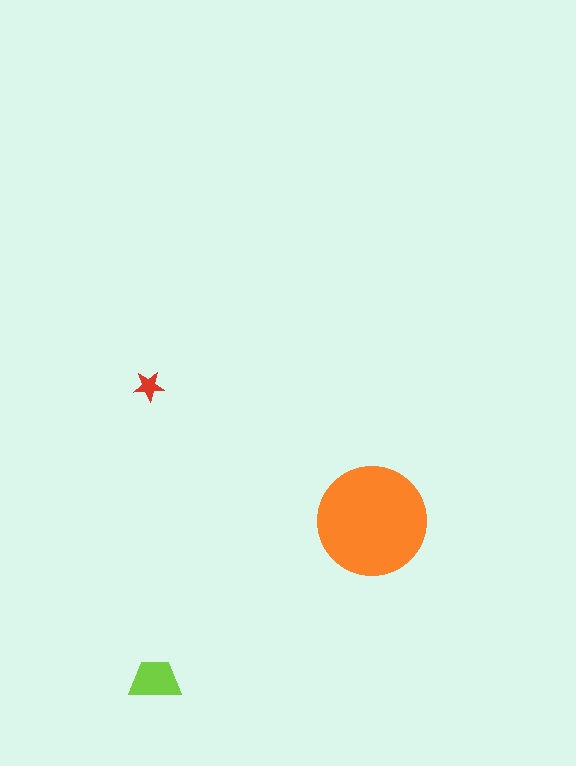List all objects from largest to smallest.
The orange circle, the lime trapezoid, the red star.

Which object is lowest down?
The lime trapezoid is bottommost.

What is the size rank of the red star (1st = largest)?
3rd.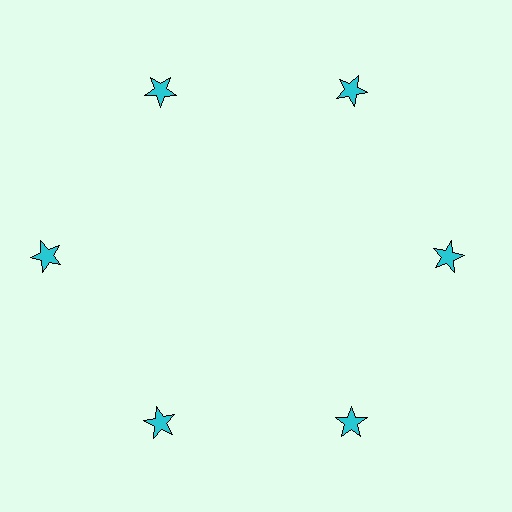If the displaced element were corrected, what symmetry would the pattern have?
It would have 6-fold rotational symmetry — the pattern would map onto itself every 60 degrees.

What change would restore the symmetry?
The symmetry would be restored by moving it inward, back onto the ring so that all 6 stars sit at equal angles and equal distance from the center.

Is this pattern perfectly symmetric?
No. The 6 cyan stars are arranged in a ring, but one element near the 9 o'clock position is pushed outward from the center, breaking the 6-fold rotational symmetry.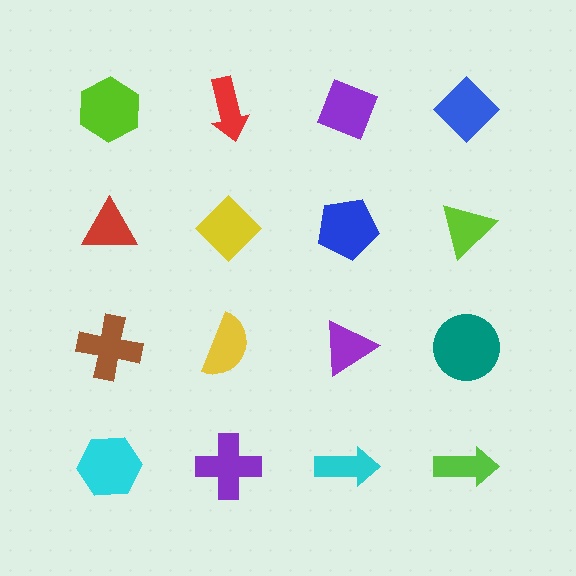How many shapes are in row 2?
4 shapes.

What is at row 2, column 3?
A blue pentagon.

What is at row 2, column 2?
A yellow diamond.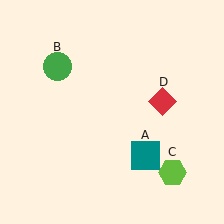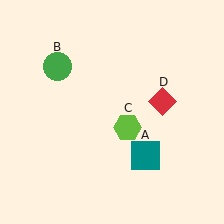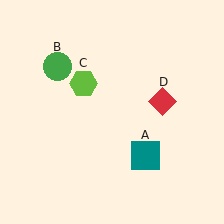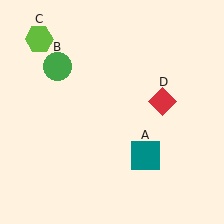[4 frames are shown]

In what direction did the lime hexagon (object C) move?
The lime hexagon (object C) moved up and to the left.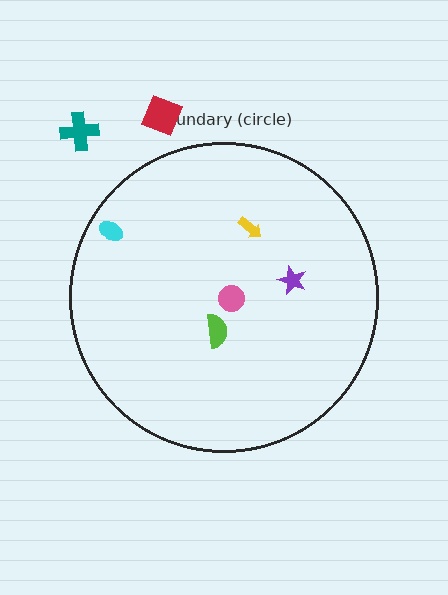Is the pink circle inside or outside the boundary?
Inside.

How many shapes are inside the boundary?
5 inside, 2 outside.